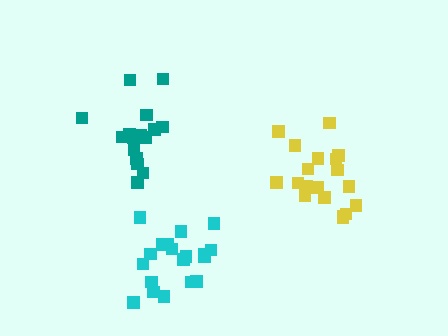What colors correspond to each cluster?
The clusters are colored: teal, cyan, yellow.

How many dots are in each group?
Group 1: 17 dots, Group 2: 19 dots, Group 3: 19 dots (55 total).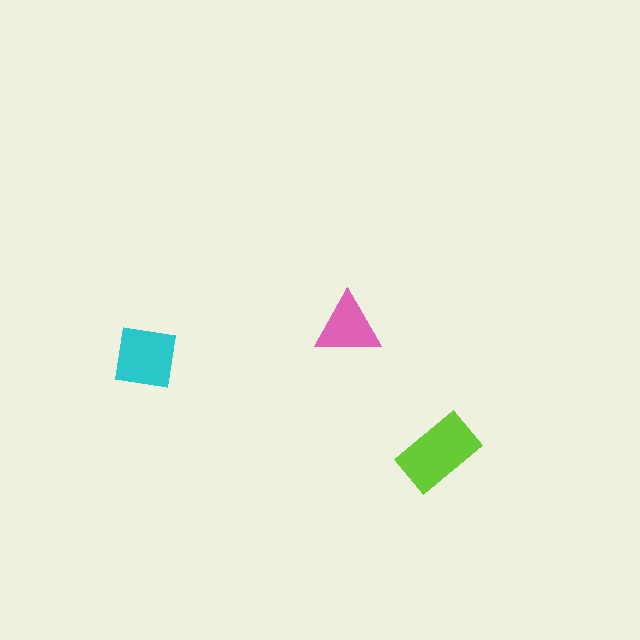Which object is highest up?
The pink triangle is topmost.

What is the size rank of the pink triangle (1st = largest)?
3rd.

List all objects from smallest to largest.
The pink triangle, the cyan square, the lime rectangle.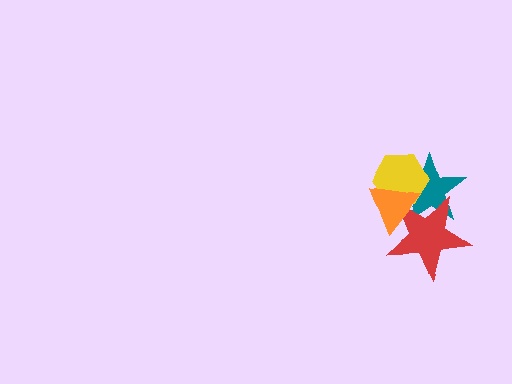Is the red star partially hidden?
Yes, it is partially covered by another shape.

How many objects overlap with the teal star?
3 objects overlap with the teal star.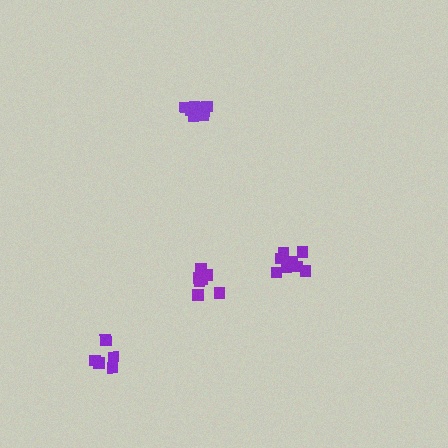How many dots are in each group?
Group 1: 9 dots, Group 2: 5 dots, Group 3: 8 dots, Group 4: 7 dots (29 total).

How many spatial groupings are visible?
There are 4 spatial groupings.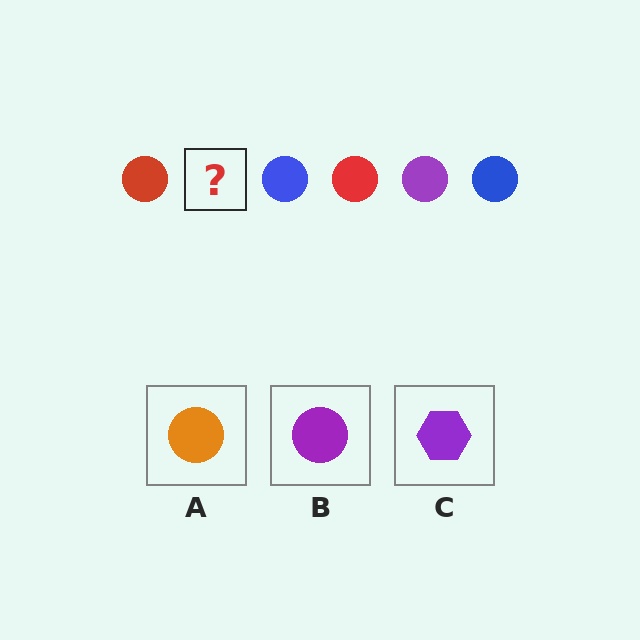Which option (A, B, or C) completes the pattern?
B.